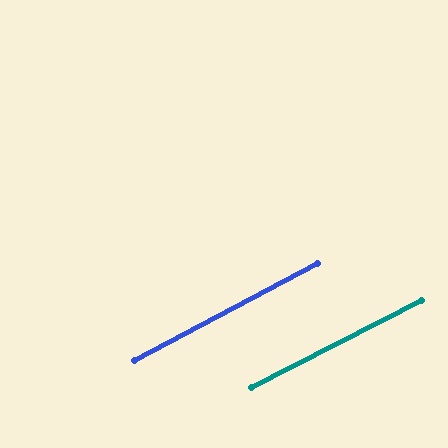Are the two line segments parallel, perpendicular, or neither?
Parallel — their directions differ by only 0.6°.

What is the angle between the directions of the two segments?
Approximately 1 degree.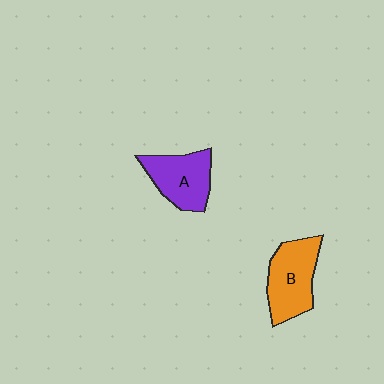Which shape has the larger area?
Shape B (orange).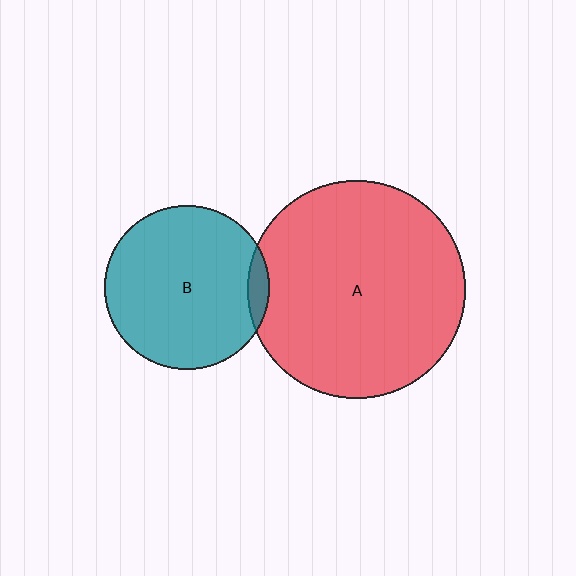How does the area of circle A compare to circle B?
Approximately 1.8 times.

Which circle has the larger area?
Circle A (red).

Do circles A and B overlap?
Yes.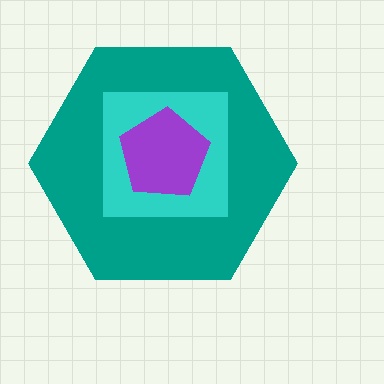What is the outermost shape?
The teal hexagon.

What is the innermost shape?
The purple pentagon.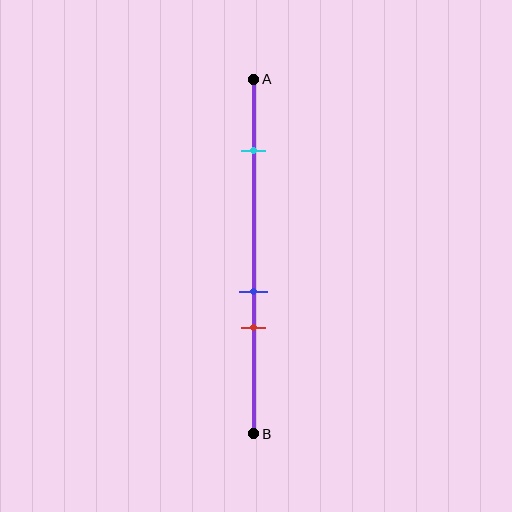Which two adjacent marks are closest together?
The blue and red marks are the closest adjacent pair.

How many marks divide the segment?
There are 3 marks dividing the segment.